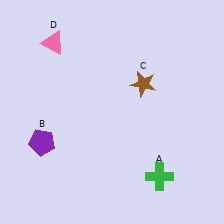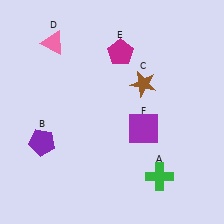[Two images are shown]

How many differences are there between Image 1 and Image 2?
There are 2 differences between the two images.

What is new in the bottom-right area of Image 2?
A purple square (F) was added in the bottom-right area of Image 2.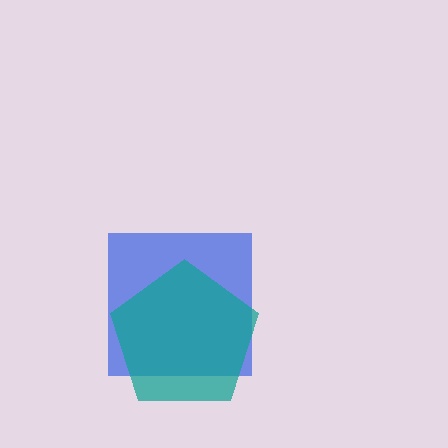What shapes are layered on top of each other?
The layered shapes are: a blue square, a teal pentagon.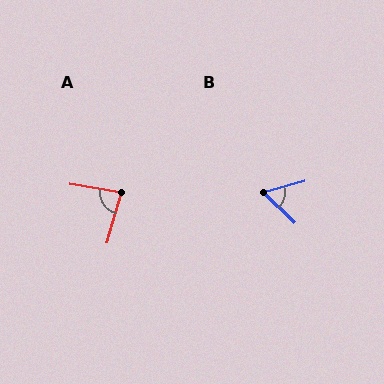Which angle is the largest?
A, at approximately 83 degrees.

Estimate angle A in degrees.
Approximately 83 degrees.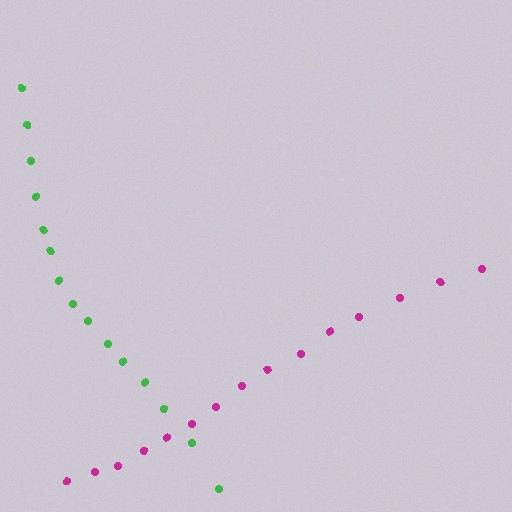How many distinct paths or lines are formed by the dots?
There are 2 distinct paths.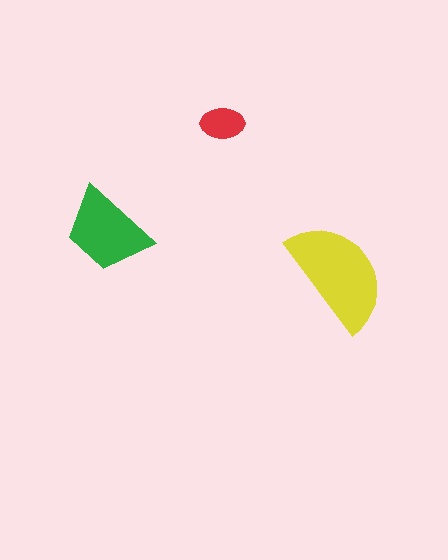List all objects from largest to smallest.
The yellow semicircle, the green trapezoid, the red ellipse.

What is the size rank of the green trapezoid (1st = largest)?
2nd.